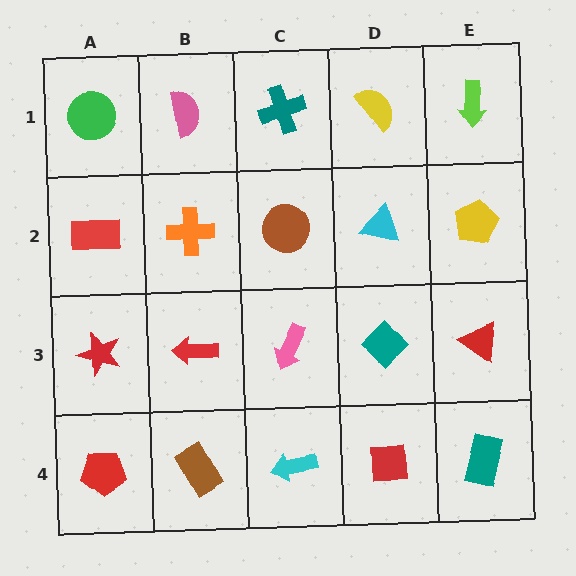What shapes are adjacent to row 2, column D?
A yellow semicircle (row 1, column D), a teal diamond (row 3, column D), a brown circle (row 2, column C), a yellow pentagon (row 2, column E).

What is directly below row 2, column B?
A red arrow.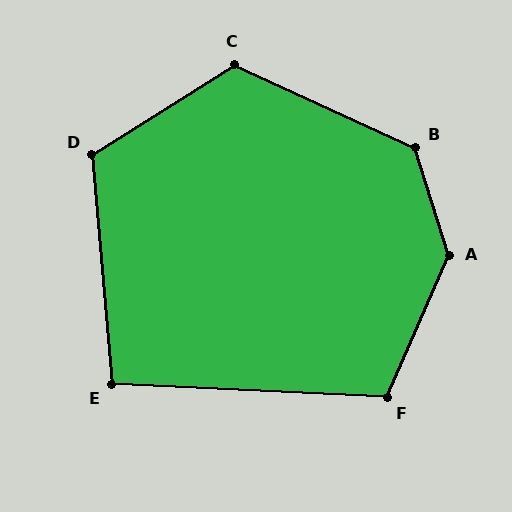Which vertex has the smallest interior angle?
E, at approximately 98 degrees.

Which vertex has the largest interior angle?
A, at approximately 139 degrees.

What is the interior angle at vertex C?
Approximately 123 degrees (obtuse).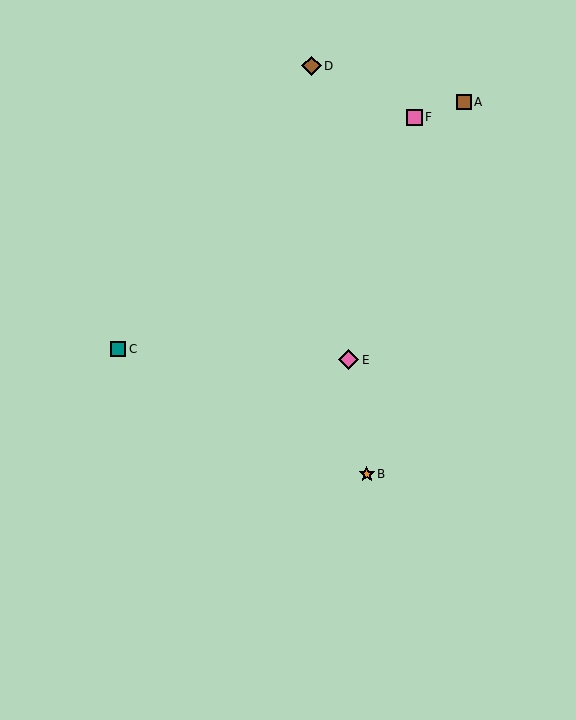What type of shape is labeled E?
Shape E is a pink diamond.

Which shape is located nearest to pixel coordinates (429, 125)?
The pink square (labeled F) at (414, 117) is nearest to that location.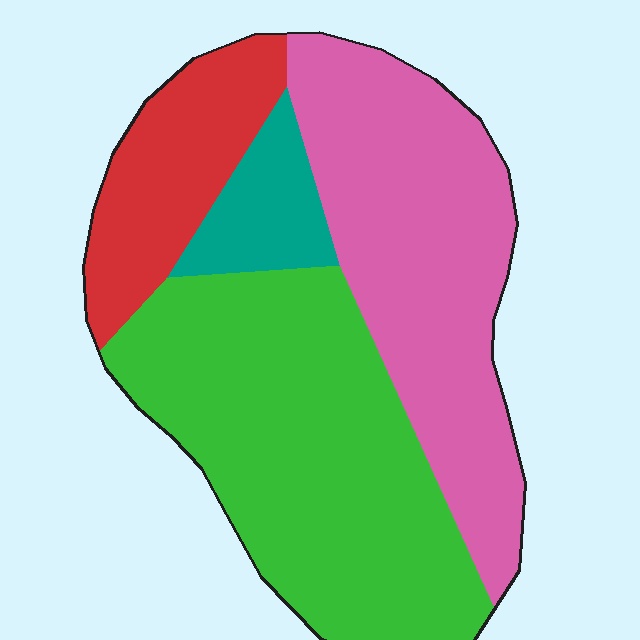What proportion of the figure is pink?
Pink covers about 35% of the figure.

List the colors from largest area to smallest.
From largest to smallest: green, pink, red, teal.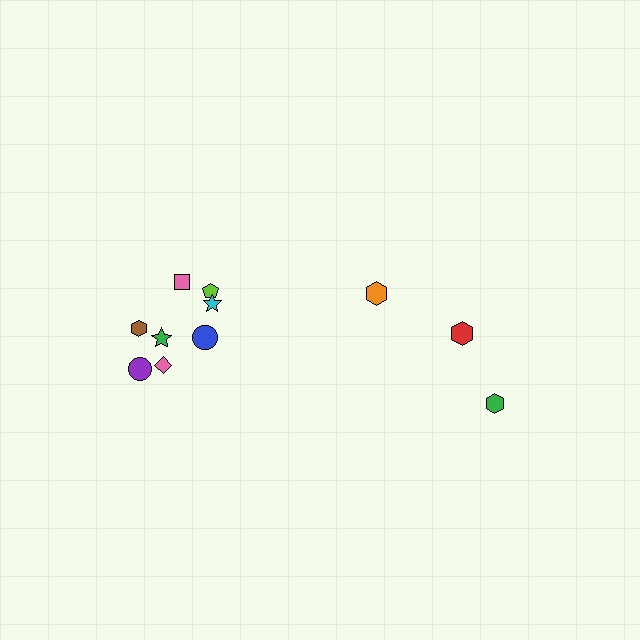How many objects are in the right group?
There are 3 objects.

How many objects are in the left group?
There are 8 objects.